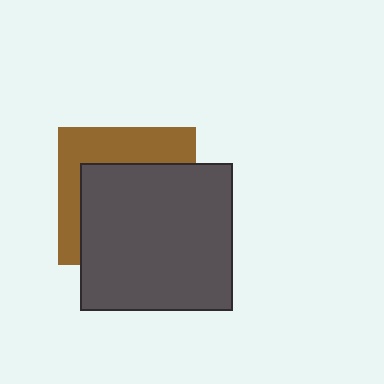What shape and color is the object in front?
The object in front is a dark gray rectangle.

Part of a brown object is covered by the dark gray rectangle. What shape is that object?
It is a square.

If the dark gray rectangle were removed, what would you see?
You would see the complete brown square.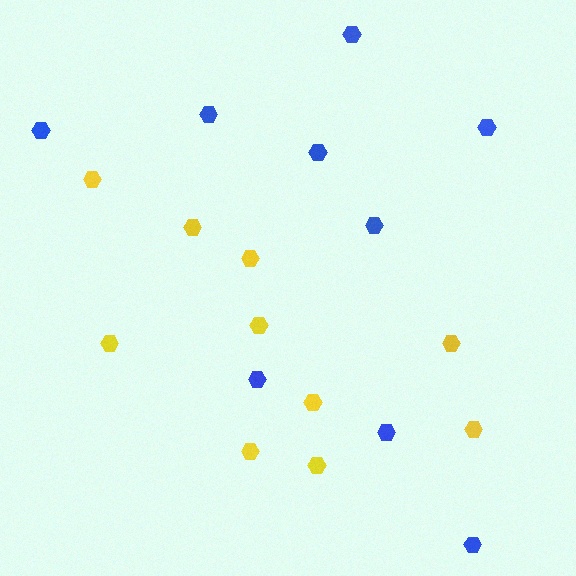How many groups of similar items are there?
There are 2 groups: one group of blue hexagons (9) and one group of yellow hexagons (10).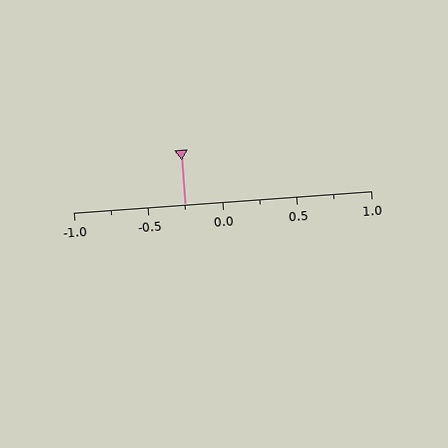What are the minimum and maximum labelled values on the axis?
The axis runs from -1.0 to 1.0.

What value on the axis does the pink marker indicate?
The marker indicates approximately -0.25.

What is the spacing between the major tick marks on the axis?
The major ticks are spaced 0.5 apart.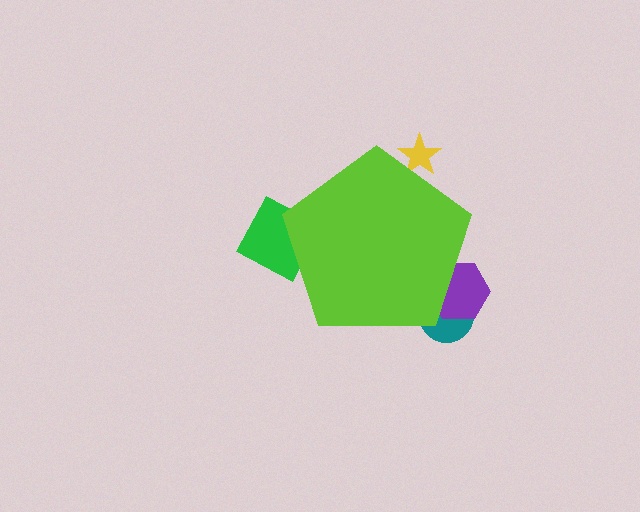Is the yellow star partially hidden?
Yes, the yellow star is partially hidden behind the lime pentagon.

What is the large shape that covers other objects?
A lime pentagon.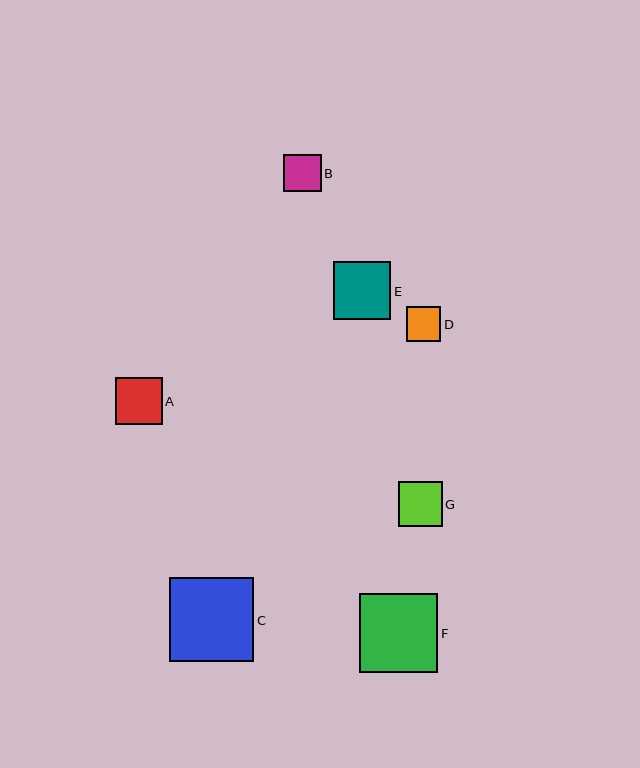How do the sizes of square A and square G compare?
Square A and square G are approximately the same size.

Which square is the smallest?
Square D is the smallest with a size of approximately 35 pixels.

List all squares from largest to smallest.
From largest to smallest: C, F, E, A, G, B, D.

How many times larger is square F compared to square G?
Square F is approximately 1.8 times the size of square G.